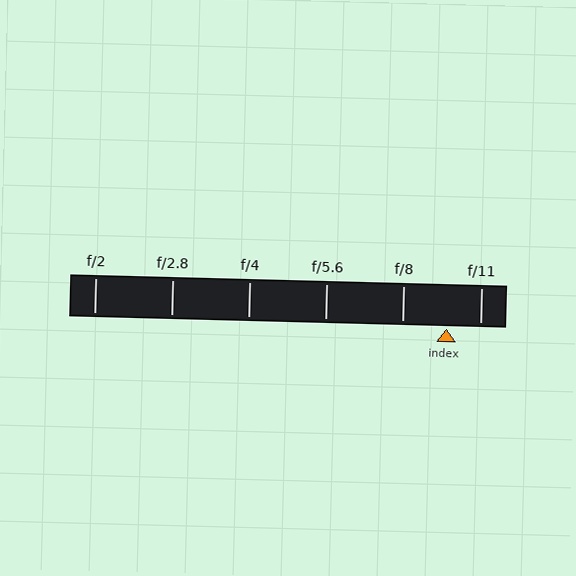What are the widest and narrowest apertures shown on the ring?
The widest aperture shown is f/2 and the narrowest is f/11.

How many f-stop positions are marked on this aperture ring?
There are 6 f-stop positions marked.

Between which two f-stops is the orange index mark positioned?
The index mark is between f/8 and f/11.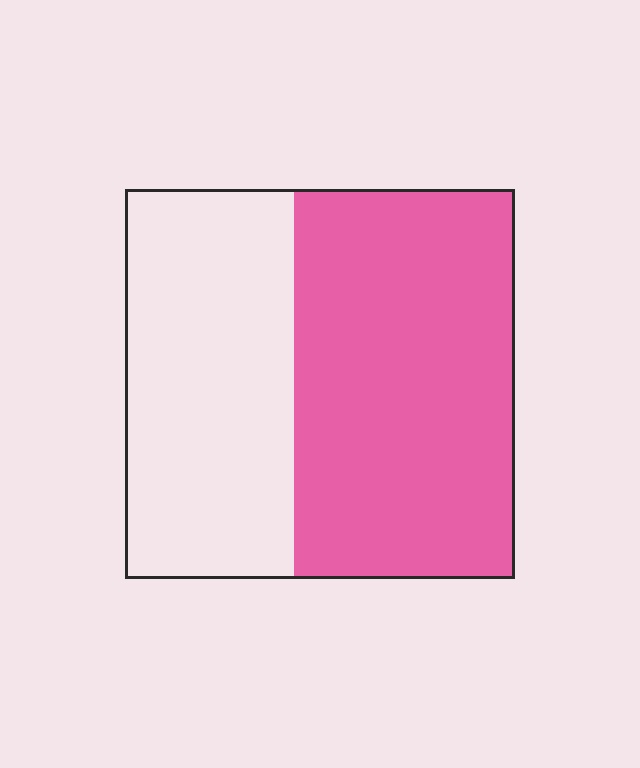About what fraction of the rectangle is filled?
About three fifths (3/5).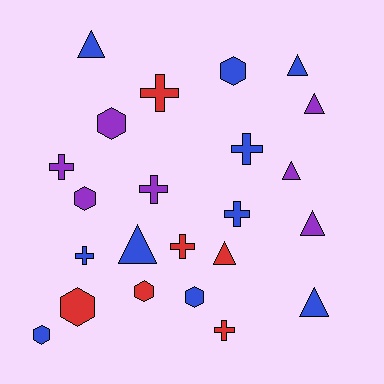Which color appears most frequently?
Blue, with 10 objects.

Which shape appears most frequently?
Cross, with 8 objects.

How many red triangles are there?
There is 1 red triangle.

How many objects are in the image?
There are 23 objects.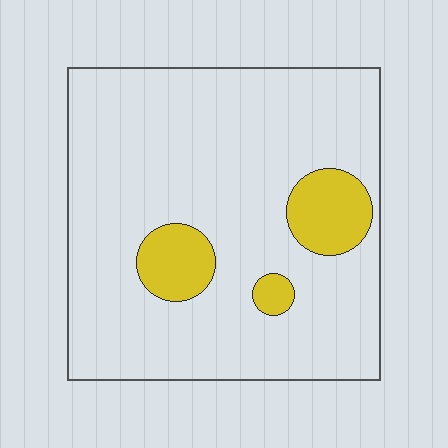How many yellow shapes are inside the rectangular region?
3.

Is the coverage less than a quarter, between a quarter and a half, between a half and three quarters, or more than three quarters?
Less than a quarter.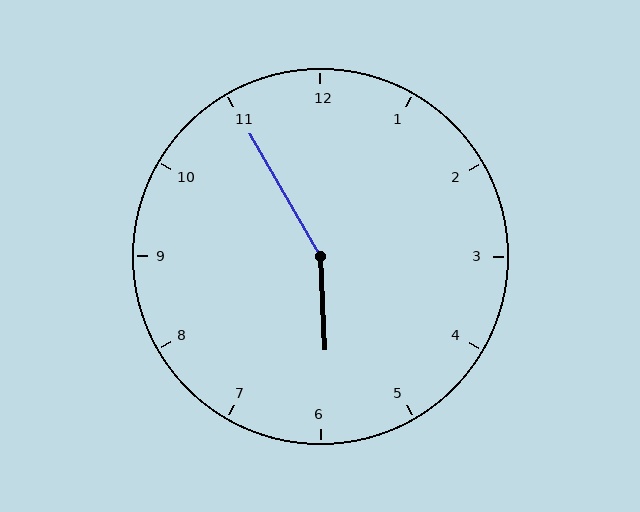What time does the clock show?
5:55.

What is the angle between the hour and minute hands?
Approximately 152 degrees.